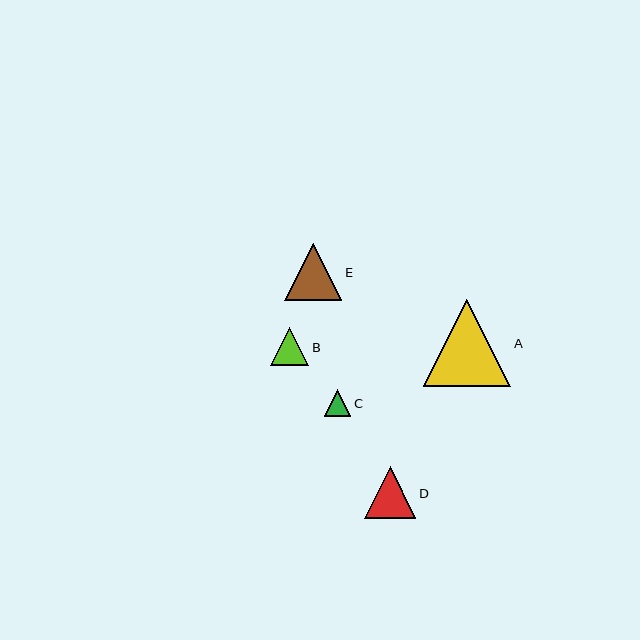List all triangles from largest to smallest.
From largest to smallest: A, E, D, B, C.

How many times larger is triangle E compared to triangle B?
Triangle E is approximately 1.5 times the size of triangle B.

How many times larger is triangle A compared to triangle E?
Triangle A is approximately 1.5 times the size of triangle E.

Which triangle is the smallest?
Triangle C is the smallest with a size of approximately 27 pixels.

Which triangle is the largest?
Triangle A is the largest with a size of approximately 87 pixels.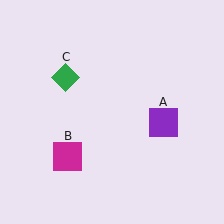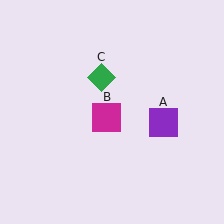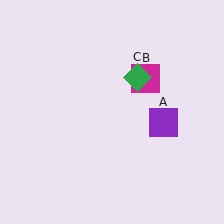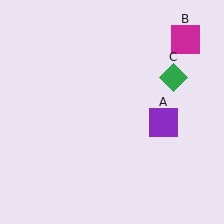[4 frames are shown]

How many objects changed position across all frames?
2 objects changed position: magenta square (object B), green diamond (object C).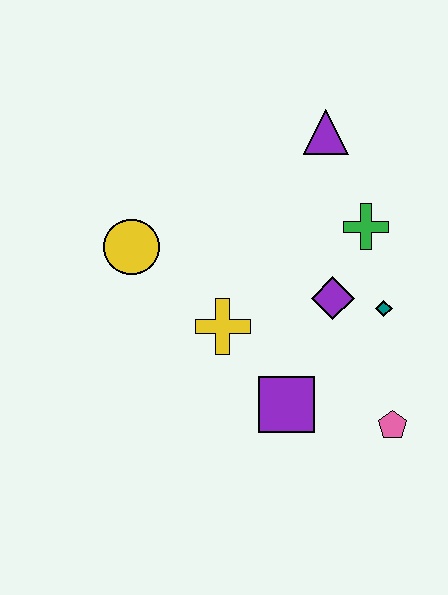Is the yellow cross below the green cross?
Yes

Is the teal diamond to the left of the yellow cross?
No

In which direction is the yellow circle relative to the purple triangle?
The yellow circle is to the left of the purple triangle.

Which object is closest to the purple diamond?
The teal diamond is closest to the purple diamond.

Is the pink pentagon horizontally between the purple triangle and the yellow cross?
No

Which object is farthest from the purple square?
The purple triangle is farthest from the purple square.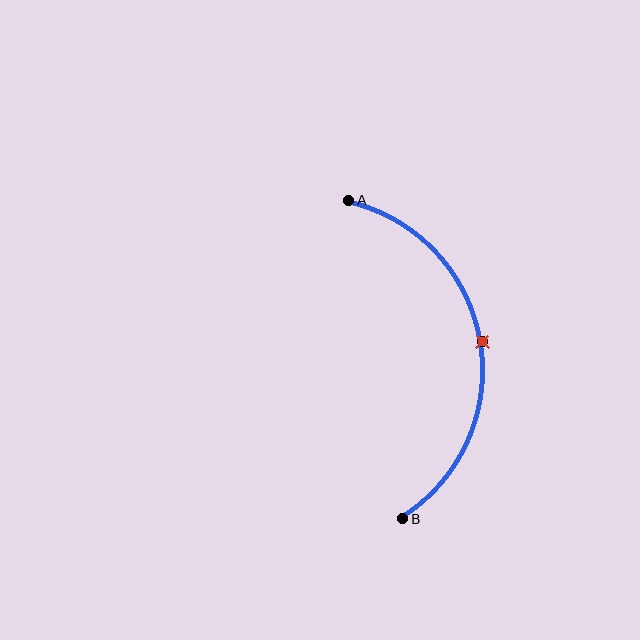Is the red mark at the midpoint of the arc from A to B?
Yes. The red mark lies on the arc at equal arc-length from both A and B — it is the arc midpoint.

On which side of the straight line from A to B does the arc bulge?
The arc bulges to the right of the straight line connecting A and B.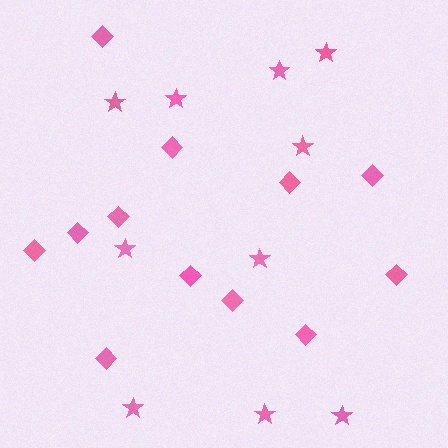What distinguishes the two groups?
There are 2 groups: one group of stars (10) and one group of diamonds (12).